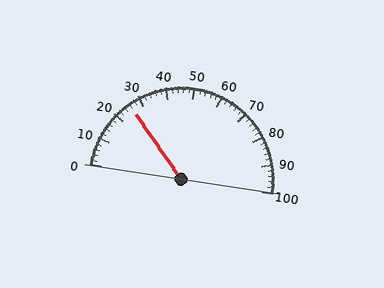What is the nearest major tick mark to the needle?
The nearest major tick mark is 30.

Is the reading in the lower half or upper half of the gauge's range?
The reading is in the lower half of the range (0 to 100).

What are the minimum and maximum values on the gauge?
The gauge ranges from 0 to 100.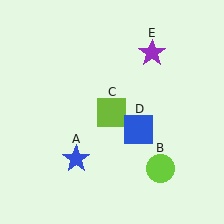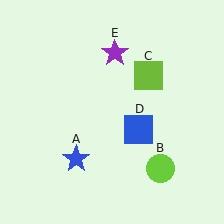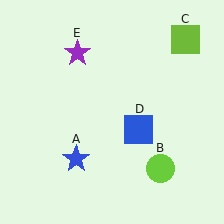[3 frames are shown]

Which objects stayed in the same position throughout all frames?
Blue star (object A) and lime circle (object B) and blue square (object D) remained stationary.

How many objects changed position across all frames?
2 objects changed position: lime square (object C), purple star (object E).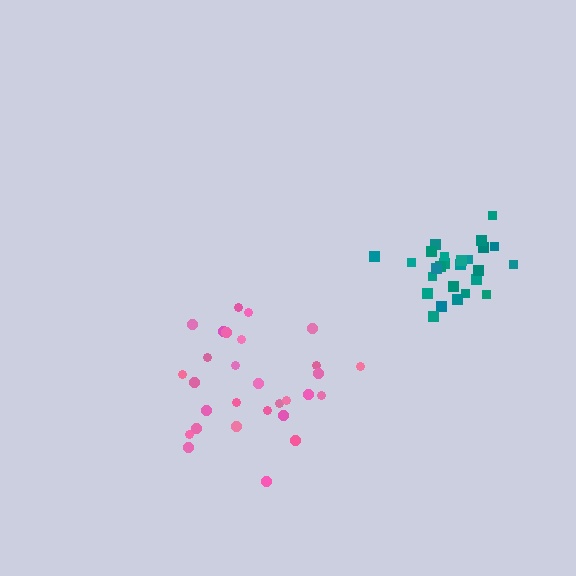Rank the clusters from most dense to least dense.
teal, pink.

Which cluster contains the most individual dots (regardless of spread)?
Pink (29).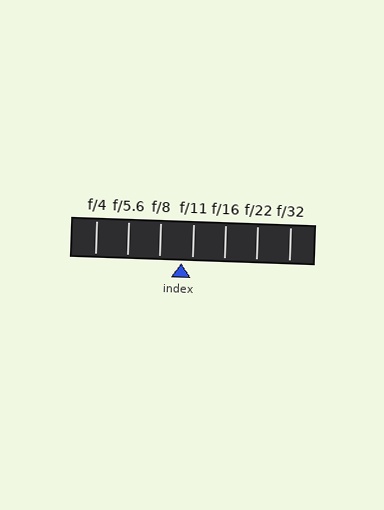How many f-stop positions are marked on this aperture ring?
There are 7 f-stop positions marked.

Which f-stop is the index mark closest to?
The index mark is closest to f/11.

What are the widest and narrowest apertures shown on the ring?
The widest aperture shown is f/4 and the narrowest is f/32.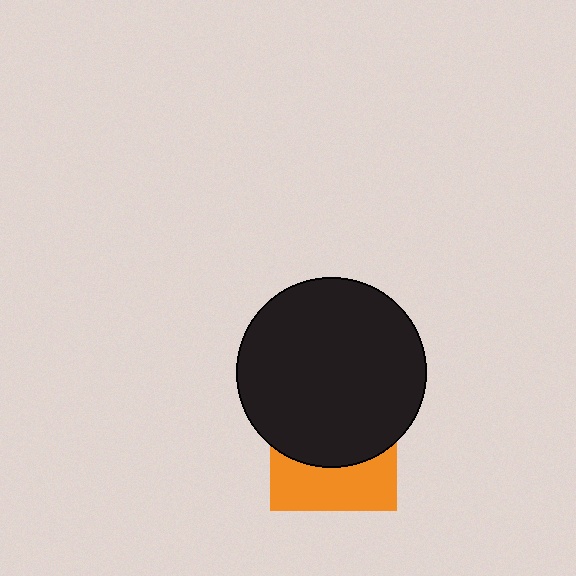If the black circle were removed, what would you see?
You would see the complete orange square.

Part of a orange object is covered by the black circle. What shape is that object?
It is a square.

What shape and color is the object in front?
The object in front is a black circle.